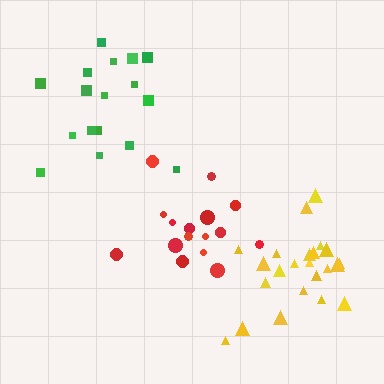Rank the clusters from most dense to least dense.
yellow, green, red.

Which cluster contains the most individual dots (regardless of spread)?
Yellow (23).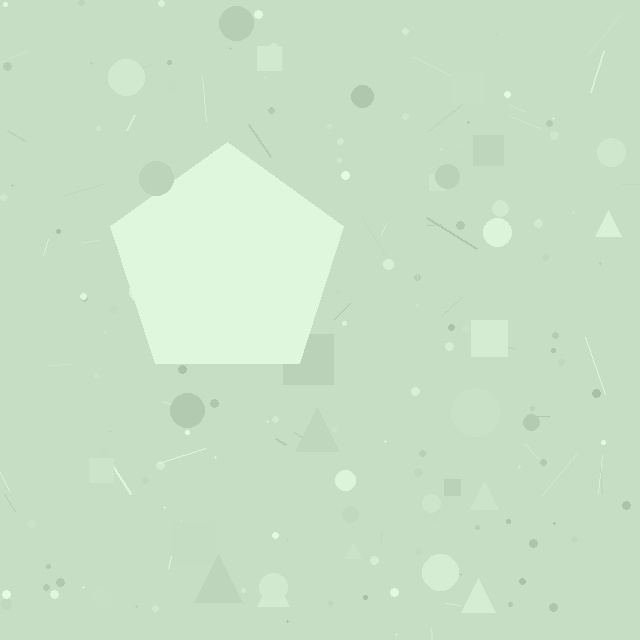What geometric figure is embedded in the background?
A pentagon is embedded in the background.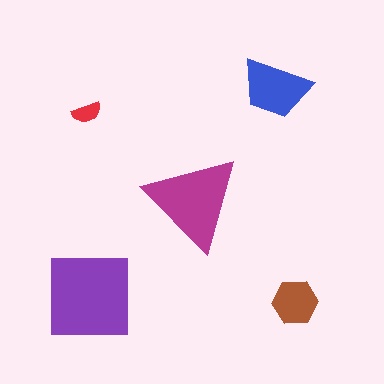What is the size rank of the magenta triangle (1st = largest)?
2nd.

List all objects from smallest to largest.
The red semicircle, the brown hexagon, the blue trapezoid, the magenta triangle, the purple square.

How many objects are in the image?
There are 5 objects in the image.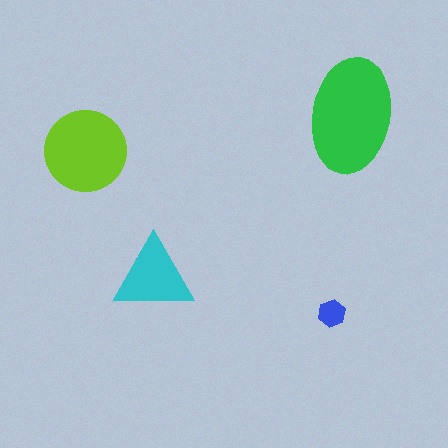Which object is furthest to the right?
The green ellipse is rightmost.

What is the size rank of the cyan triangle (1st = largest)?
3rd.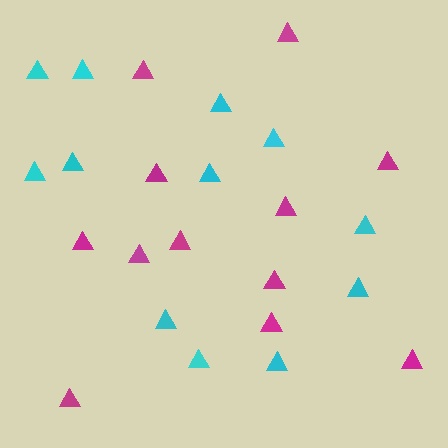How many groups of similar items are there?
There are 2 groups: one group of magenta triangles (12) and one group of cyan triangles (12).